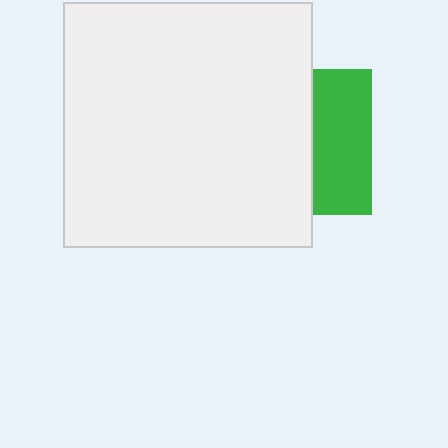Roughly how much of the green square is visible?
A small part of it is visible (roughly 40%).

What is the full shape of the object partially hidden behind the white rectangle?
The partially hidden object is a green square.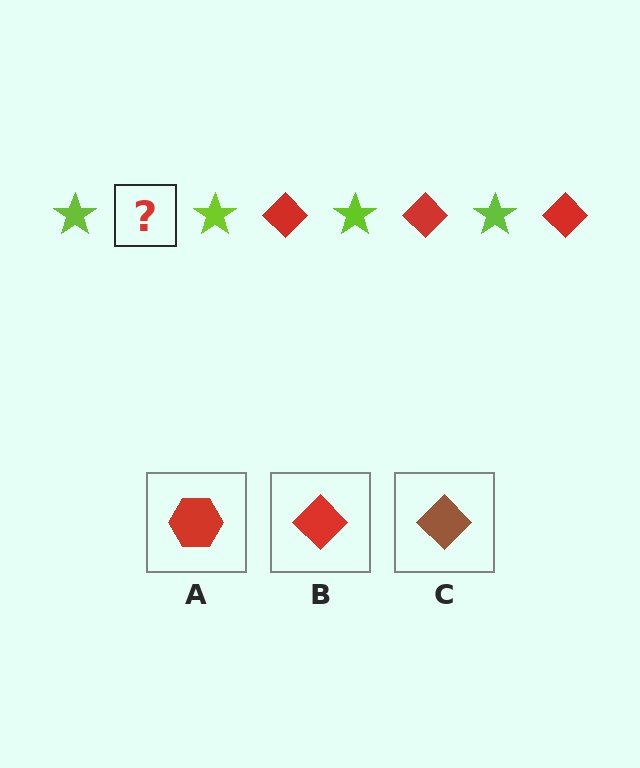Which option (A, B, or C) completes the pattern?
B.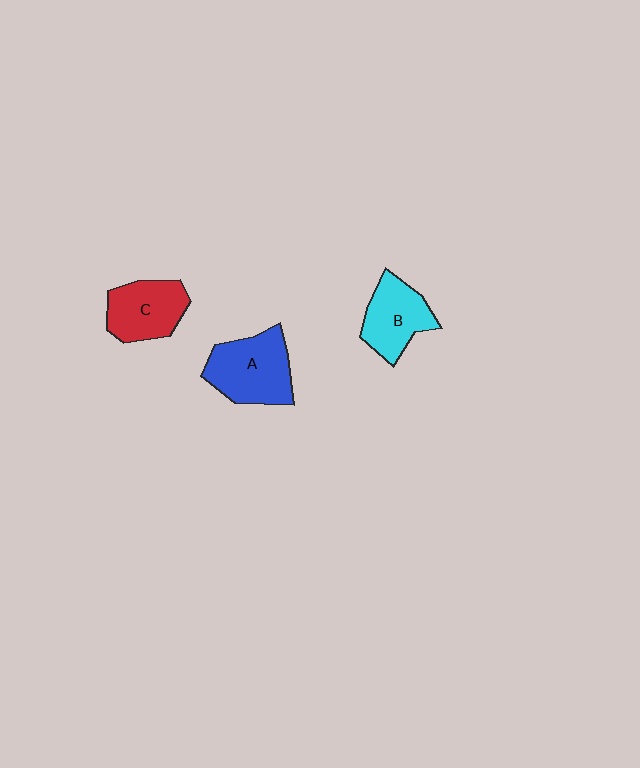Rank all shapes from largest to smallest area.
From largest to smallest: A (blue), C (red), B (cyan).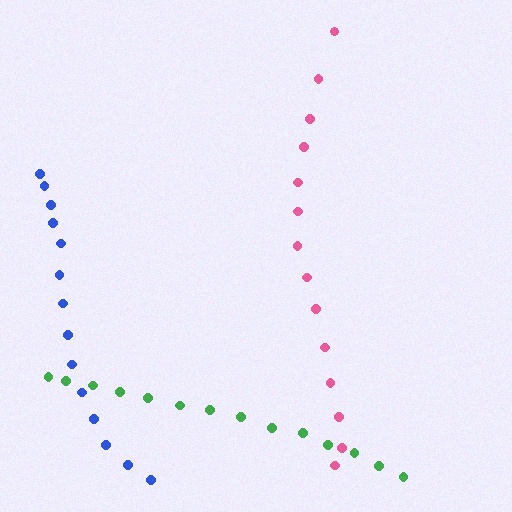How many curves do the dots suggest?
There are 3 distinct paths.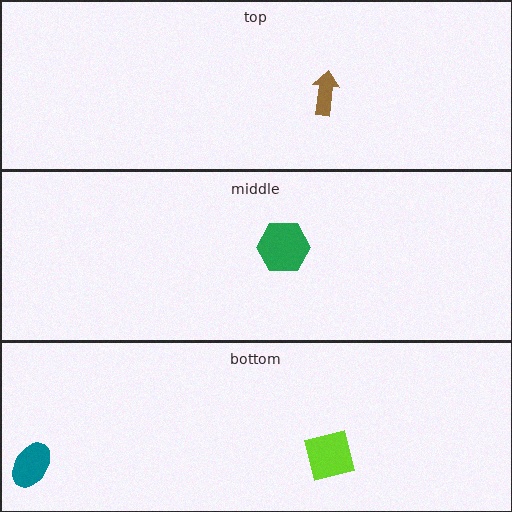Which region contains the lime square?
The bottom region.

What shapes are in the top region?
The brown arrow.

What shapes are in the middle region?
The green hexagon.